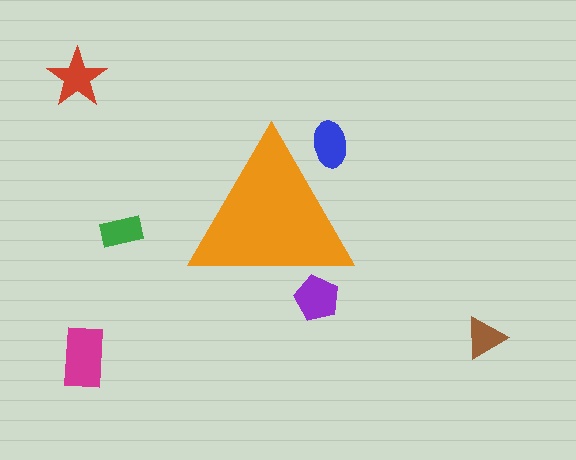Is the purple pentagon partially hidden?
Yes, the purple pentagon is partially hidden behind the orange triangle.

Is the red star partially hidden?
No, the red star is fully visible.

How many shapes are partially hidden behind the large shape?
2 shapes are partially hidden.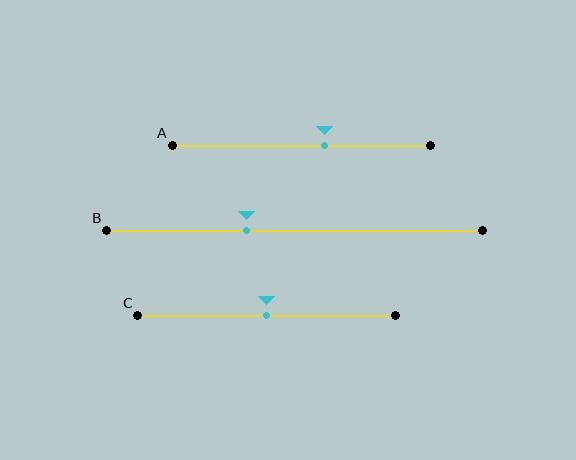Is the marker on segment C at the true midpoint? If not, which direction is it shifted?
Yes, the marker on segment C is at the true midpoint.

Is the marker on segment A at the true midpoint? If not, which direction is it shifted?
No, the marker on segment A is shifted to the right by about 9% of the segment length.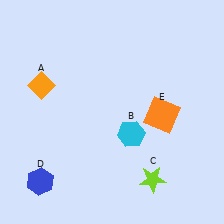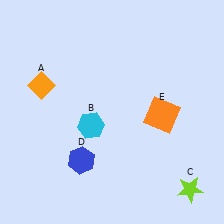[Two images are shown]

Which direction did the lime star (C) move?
The lime star (C) moved right.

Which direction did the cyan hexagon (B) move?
The cyan hexagon (B) moved left.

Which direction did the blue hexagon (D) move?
The blue hexagon (D) moved right.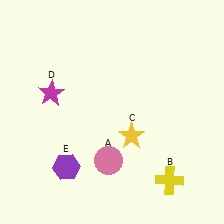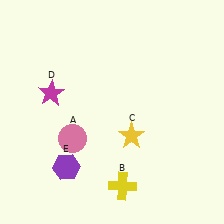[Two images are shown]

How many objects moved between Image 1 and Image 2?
2 objects moved between the two images.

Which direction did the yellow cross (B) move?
The yellow cross (B) moved left.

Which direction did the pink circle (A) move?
The pink circle (A) moved left.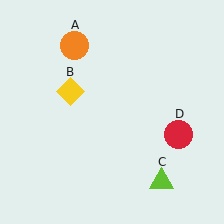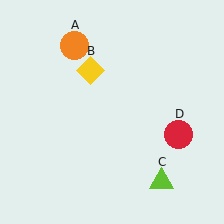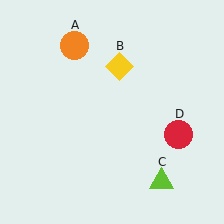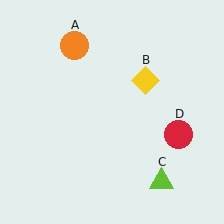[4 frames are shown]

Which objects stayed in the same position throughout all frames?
Orange circle (object A) and lime triangle (object C) and red circle (object D) remained stationary.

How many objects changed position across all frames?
1 object changed position: yellow diamond (object B).